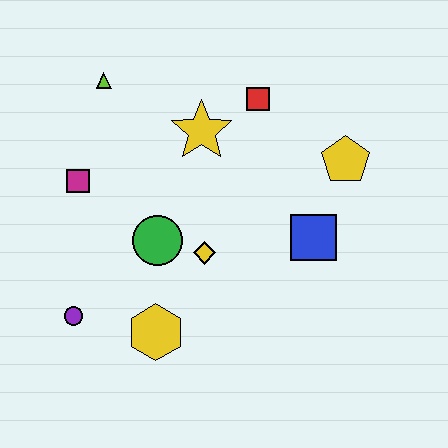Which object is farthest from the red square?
The purple circle is farthest from the red square.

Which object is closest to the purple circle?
The yellow hexagon is closest to the purple circle.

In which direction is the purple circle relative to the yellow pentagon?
The purple circle is to the left of the yellow pentagon.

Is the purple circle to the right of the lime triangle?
No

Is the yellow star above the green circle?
Yes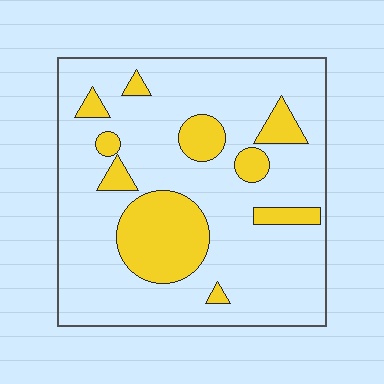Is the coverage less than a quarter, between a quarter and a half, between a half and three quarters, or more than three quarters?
Less than a quarter.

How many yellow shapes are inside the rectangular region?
10.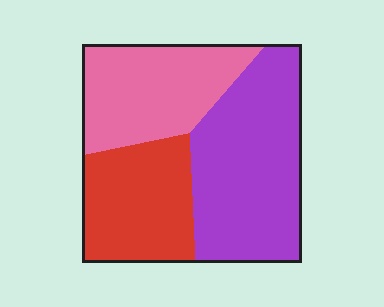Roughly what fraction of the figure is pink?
Pink covers 30% of the figure.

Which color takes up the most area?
Purple, at roughly 45%.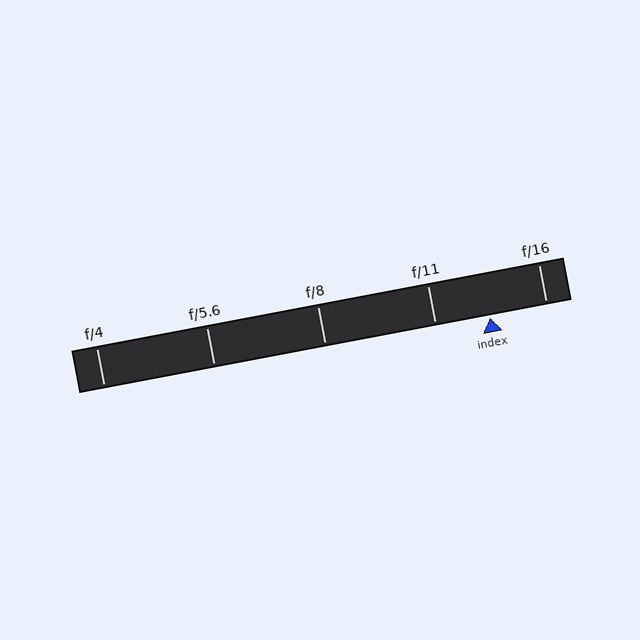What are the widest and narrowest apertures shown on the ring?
The widest aperture shown is f/4 and the narrowest is f/16.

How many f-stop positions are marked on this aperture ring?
There are 5 f-stop positions marked.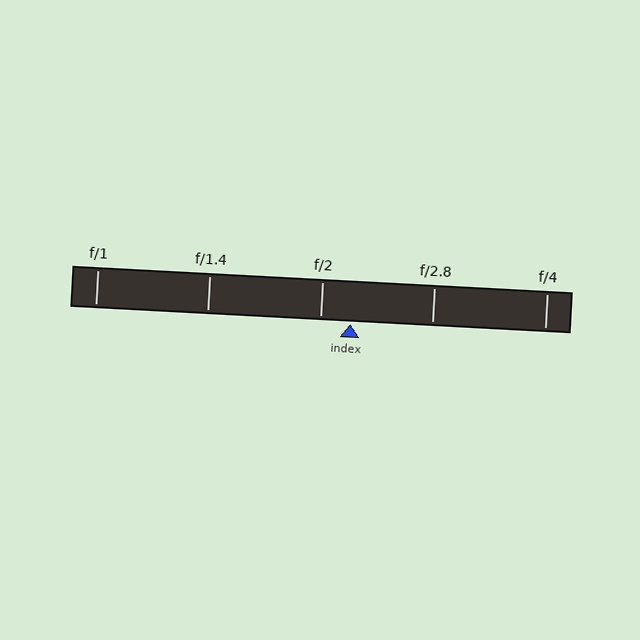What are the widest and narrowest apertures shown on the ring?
The widest aperture shown is f/1 and the narrowest is f/4.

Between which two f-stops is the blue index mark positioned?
The index mark is between f/2 and f/2.8.